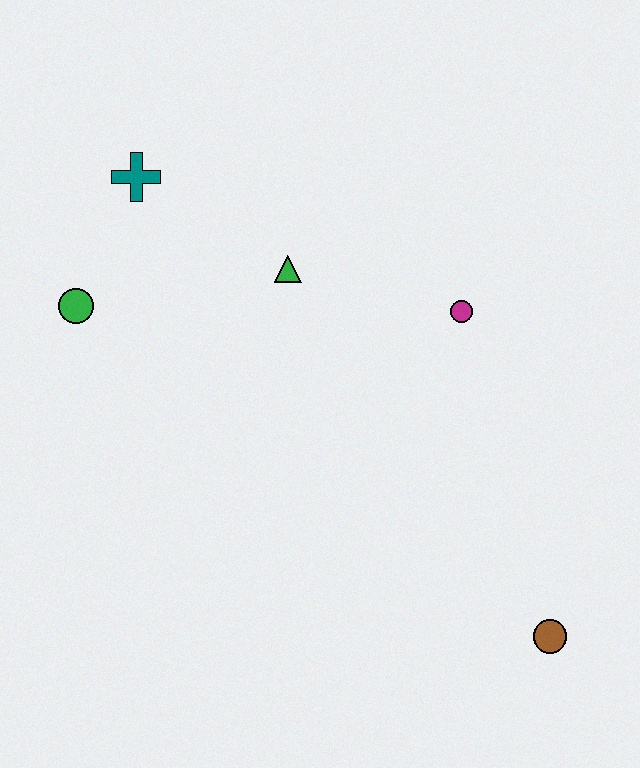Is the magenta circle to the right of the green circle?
Yes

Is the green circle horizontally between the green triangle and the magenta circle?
No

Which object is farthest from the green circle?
The brown circle is farthest from the green circle.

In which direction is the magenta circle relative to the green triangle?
The magenta circle is to the right of the green triangle.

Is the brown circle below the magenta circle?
Yes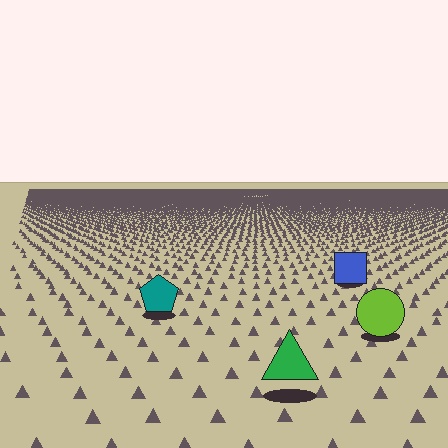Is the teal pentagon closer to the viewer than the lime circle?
No. The lime circle is closer — you can tell from the texture gradient: the ground texture is coarser near it.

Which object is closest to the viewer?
The green triangle is closest. The texture marks near it are larger and more spread out.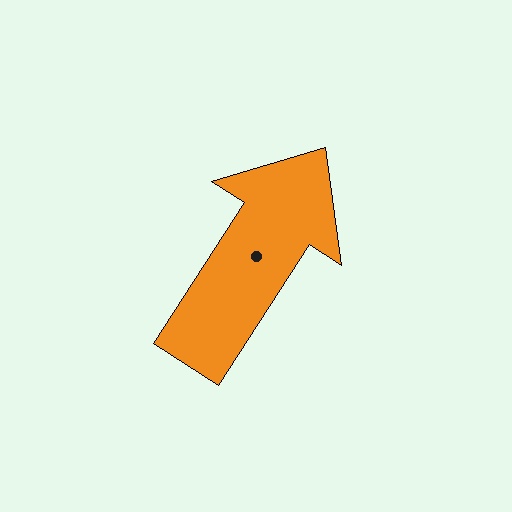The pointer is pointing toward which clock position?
Roughly 1 o'clock.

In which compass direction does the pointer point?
Northeast.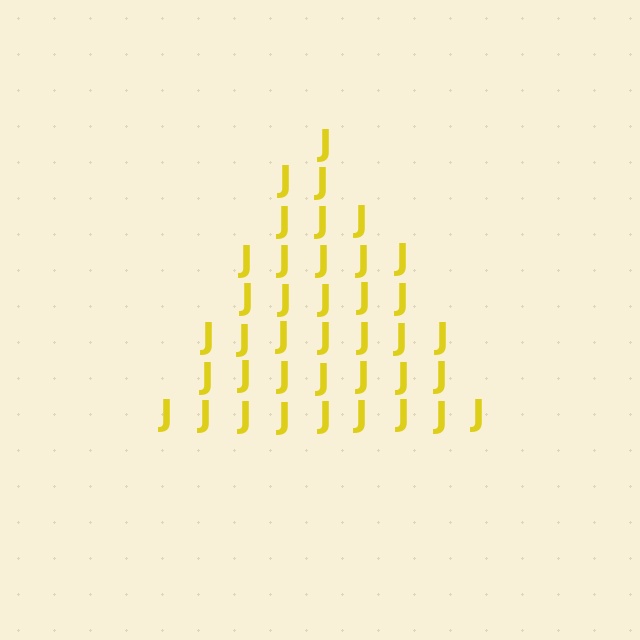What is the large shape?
The large shape is a triangle.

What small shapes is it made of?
It is made of small letter J's.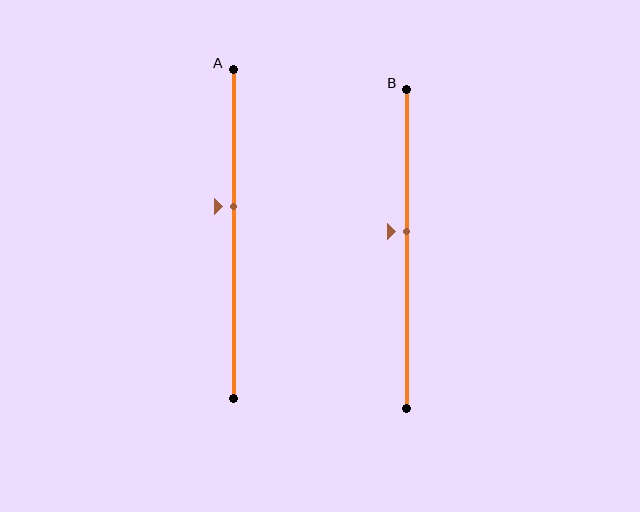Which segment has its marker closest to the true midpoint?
Segment B has its marker closest to the true midpoint.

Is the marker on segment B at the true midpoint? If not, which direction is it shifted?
No, the marker on segment B is shifted upward by about 6% of the segment length.